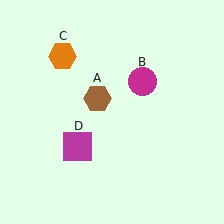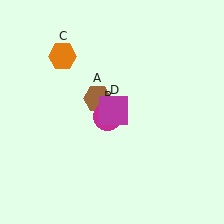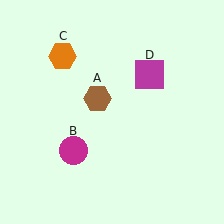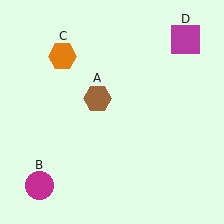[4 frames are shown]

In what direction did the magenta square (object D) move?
The magenta square (object D) moved up and to the right.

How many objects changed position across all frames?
2 objects changed position: magenta circle (object B), magenta square (object D).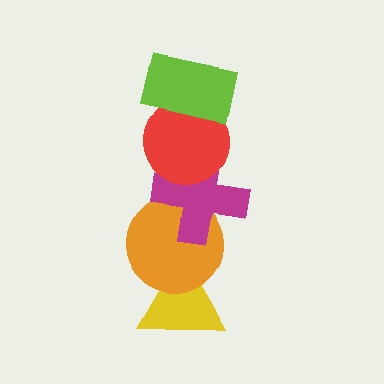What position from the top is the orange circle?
The orange circle is 4th from the top.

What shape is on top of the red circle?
The lime rectangle is on top of the red circle.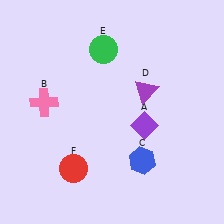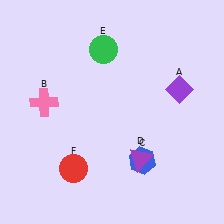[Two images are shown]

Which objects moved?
The objects that moved are: the purple diamond (A), the purple triangle (D).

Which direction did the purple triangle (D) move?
The purple triangle (D) moved down.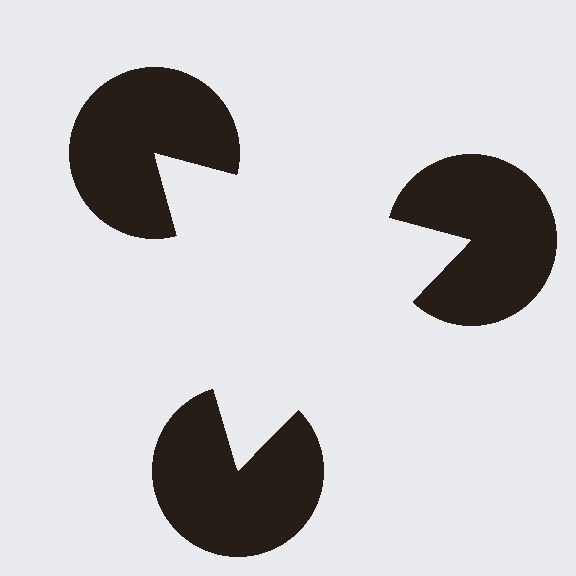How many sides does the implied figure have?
3 sides.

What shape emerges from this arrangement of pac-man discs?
An illusory triangle — its edges are inferred from the aligned wedge cuts in the pac-man discs, not physically drawn.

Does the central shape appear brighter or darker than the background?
It typically appears slightly brighter than the background, even though no actual brightness change is drawn.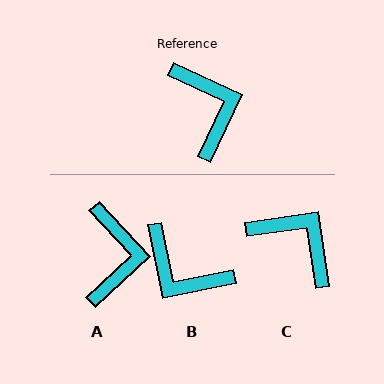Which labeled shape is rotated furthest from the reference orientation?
B, about 144 degrees away.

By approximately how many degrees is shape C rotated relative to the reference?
Approximately 33 degrees counter-clockwise.